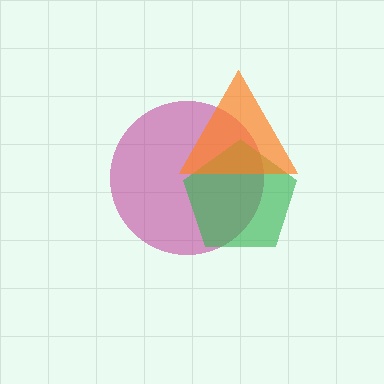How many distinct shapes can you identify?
There are 3 distinct shapes: a magenta circle, a green pentagon, an orange triangle.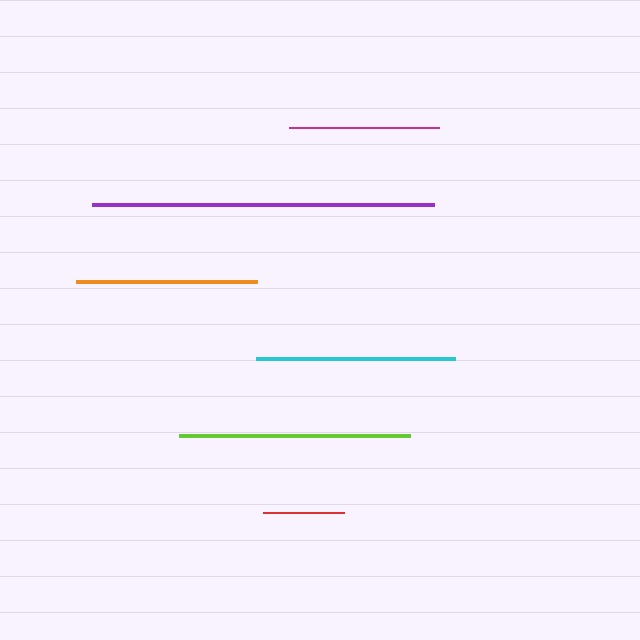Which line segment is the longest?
The purple line is the longest at approximately 342 pixels.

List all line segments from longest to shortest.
From longest to shortest: purple, lime, cyan, orange, magenta, red.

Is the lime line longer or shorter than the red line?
The lime line is longer than the red line.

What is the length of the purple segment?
The purple segment is approximately 342 pixels long.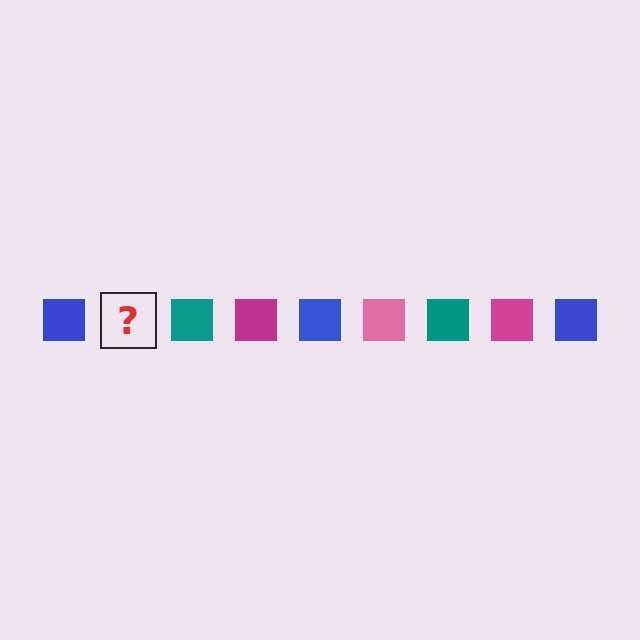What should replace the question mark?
The question mark should be replaced with a pink square.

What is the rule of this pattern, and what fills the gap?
The rule is that the pattern cycles through blue, pink, teal, magenta squares. The gap should be filled with a pink square.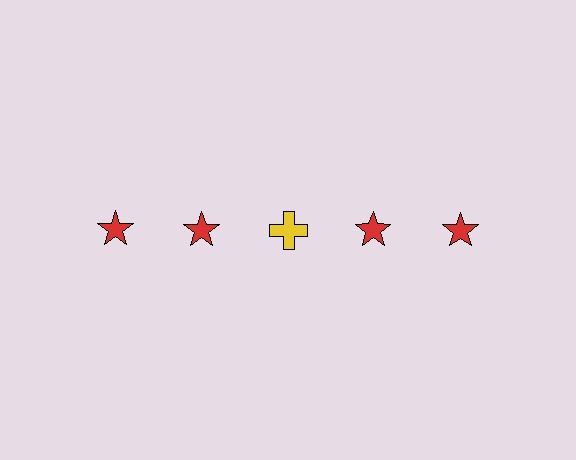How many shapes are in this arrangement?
There are 5 shapes arranged in a grid pattern.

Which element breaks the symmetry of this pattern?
The yellow cross in the top row, center column breaks the symmetry. All other shapes are red stars.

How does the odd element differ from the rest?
It differs in both color (yellow instead of red) and shape (cross instead of star).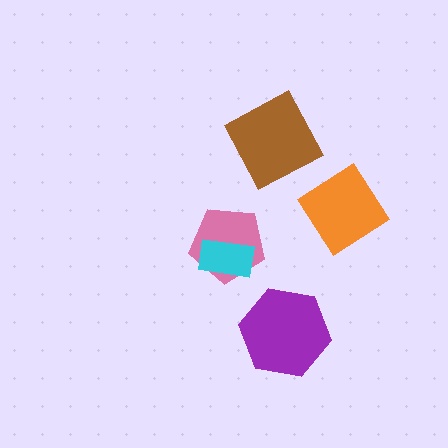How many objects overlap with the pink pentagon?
1 object overlaps with the pink pentagon.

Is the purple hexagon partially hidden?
No, no other shape covers it.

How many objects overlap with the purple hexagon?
0 objects overlap with the purple hexagon.